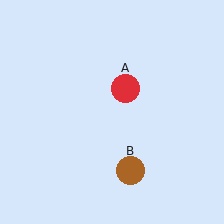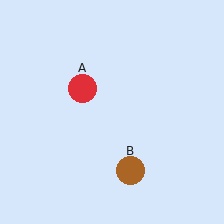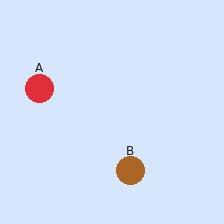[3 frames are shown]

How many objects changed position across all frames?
1 object changed position: red circle (object A).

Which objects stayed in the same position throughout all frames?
Brown circle (object B) remained stationary.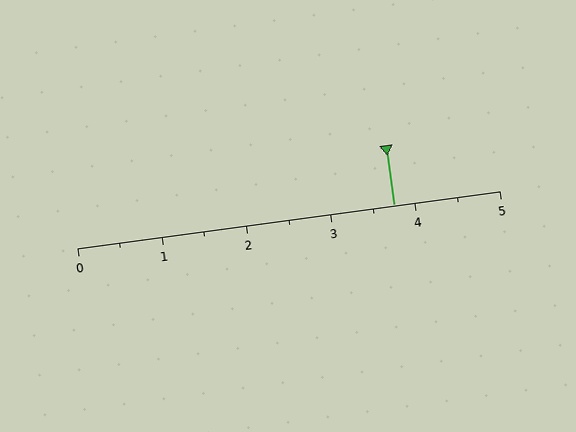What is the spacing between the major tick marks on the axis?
The major ticks are spaced 1 apart.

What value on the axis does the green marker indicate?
The marker indicates approximately 3.8.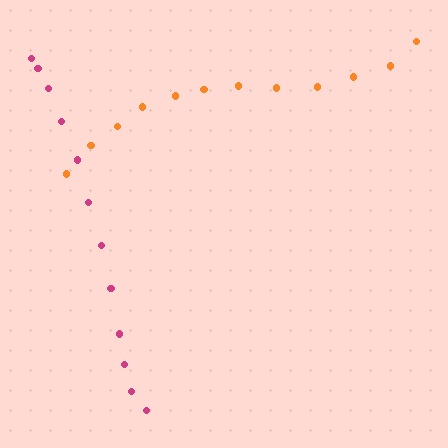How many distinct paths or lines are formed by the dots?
There are 2 distinct paths.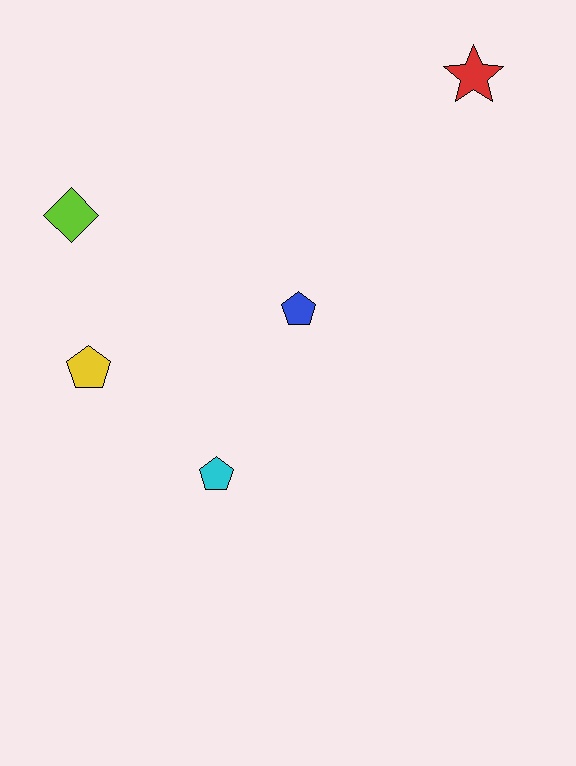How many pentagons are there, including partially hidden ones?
There are 3 pentagons.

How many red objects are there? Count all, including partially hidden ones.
There is 1 red object.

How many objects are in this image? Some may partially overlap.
There are 5 objects.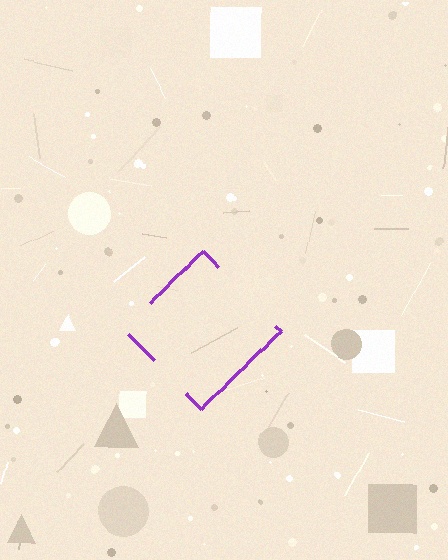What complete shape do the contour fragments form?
The contour fragments form a diamond.